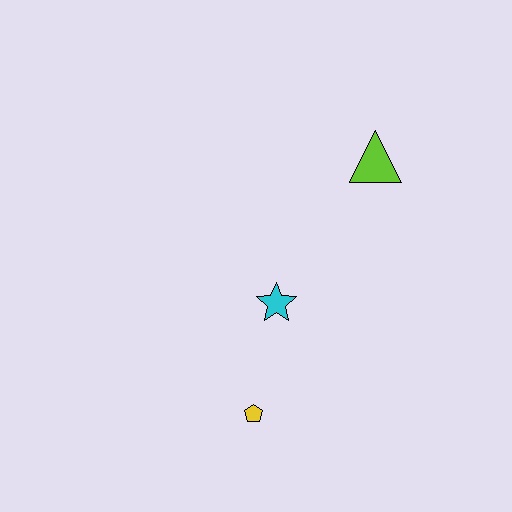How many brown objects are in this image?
There are no brown objects.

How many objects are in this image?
There are 3 objects.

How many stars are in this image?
There is 1 star.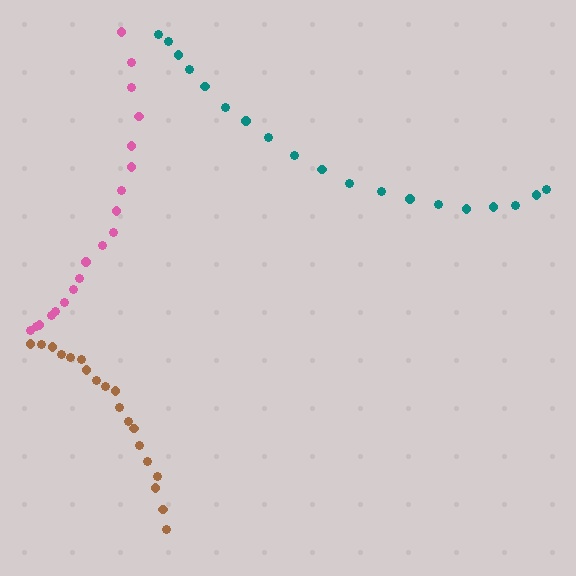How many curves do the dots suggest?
There are 3 distinct paths.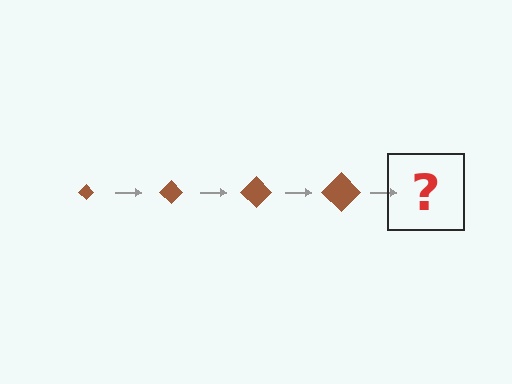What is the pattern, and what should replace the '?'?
The pattern is that the diamond gets progressively larger each step. The '?' should be a brown diamond, larger than the previous one.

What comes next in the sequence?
The next element should be a brown diamond, larger than the previous one.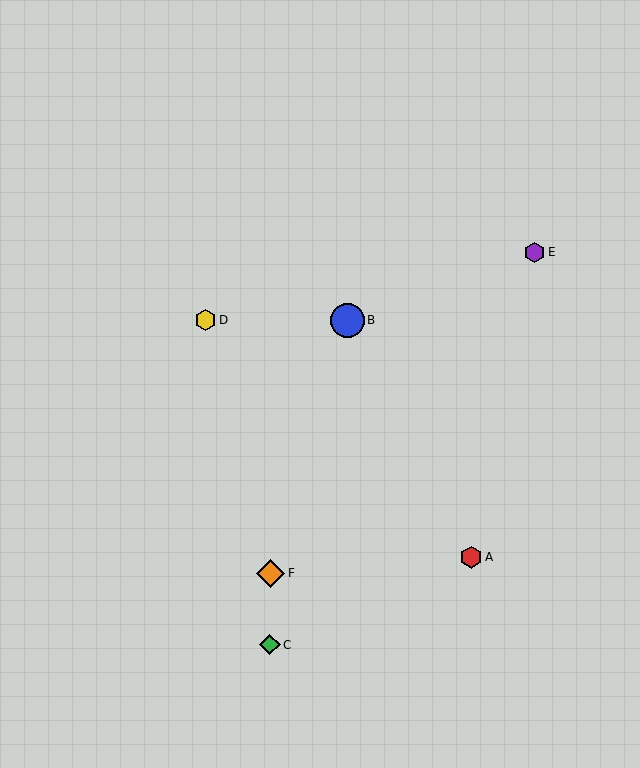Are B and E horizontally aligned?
No, B is at y≈320 and E is at y≈252.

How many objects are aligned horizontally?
2 objects (B, D) are aligned horizontally.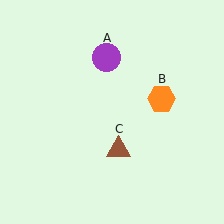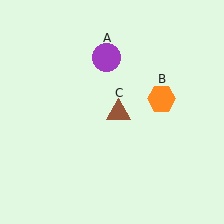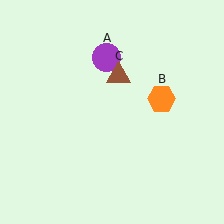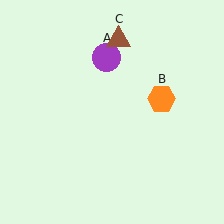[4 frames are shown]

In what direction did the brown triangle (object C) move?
The brown triangle (object C) moved up.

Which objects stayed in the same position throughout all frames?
Purple circle (object A) and orange hexagon (object B) remained stationary.